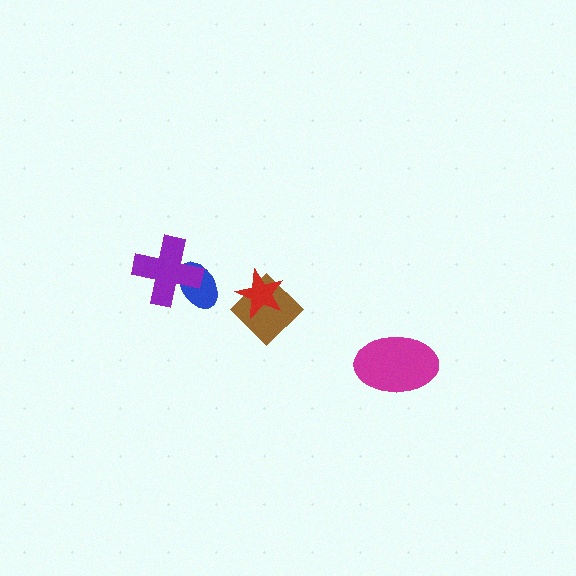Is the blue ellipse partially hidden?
Yes, it is partially covered by another shape.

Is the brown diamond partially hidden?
Yes, it is partially covered by another shape.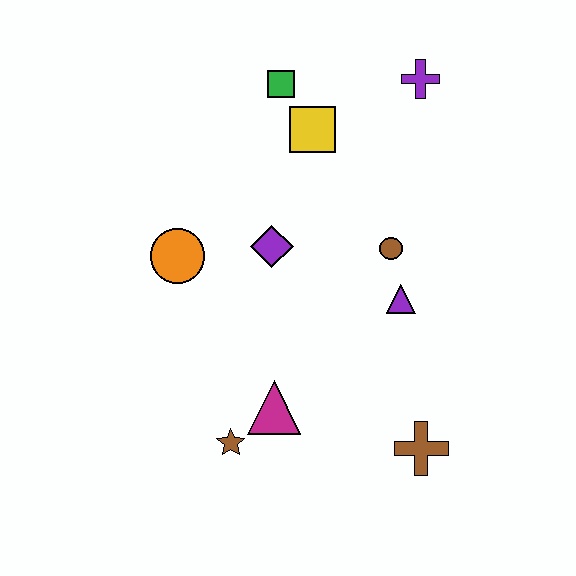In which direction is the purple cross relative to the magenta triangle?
The purple cross is above the magenta triangle.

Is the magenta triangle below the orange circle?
Yes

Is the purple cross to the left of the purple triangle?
No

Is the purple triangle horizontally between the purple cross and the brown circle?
Yes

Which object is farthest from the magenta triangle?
The purple cross is farthest from the magenta triangle.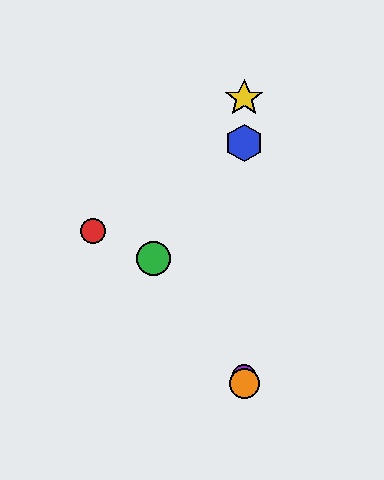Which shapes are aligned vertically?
The blue hexagon, the yellow star, the purple circle, the orange circle are aligned vertically.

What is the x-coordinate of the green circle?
The green circle is at x≈153.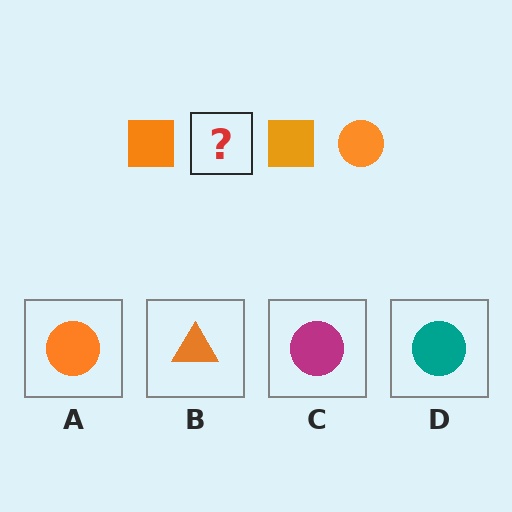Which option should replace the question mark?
Option A.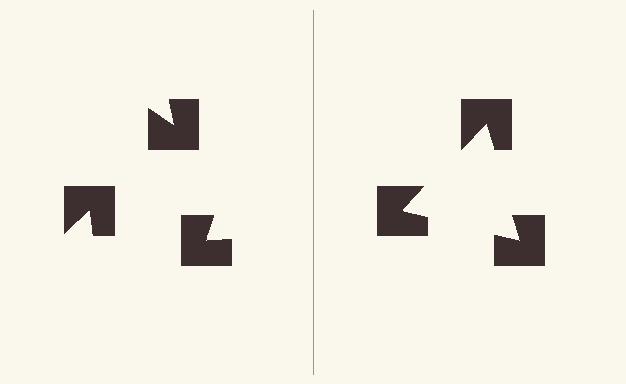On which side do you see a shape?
An illusory triangle appears on the right side. On the left side the wedge cuts are rotated, so no coherent shape forms.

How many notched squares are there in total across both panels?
6 — 3 on each side.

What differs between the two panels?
The notched squares are positioned identically on both sides; only the wedge orientations differ. On the right they align to a triangle; on the left they are misaligned.